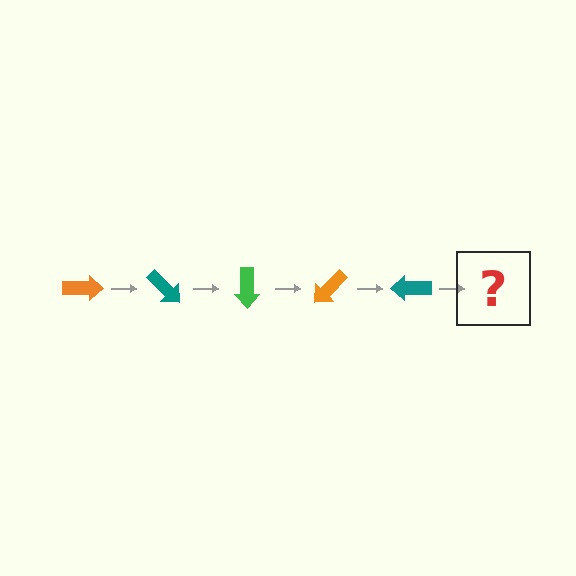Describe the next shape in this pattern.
It should be a green arrow, rotated 225 degrees from the start.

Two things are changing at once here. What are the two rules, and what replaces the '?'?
The two rules are that it rotates 45 degrees each step and the color cycles through orange, teal, and green. The '?' should be a green arrow, rotated 225 degrees from the start.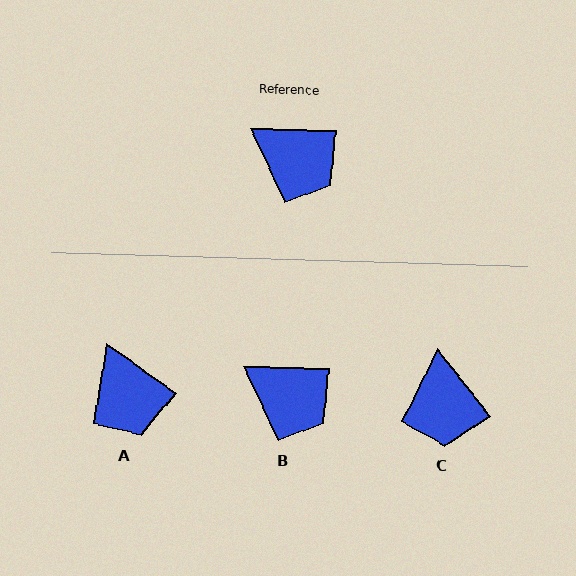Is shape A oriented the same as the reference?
No, it is off by about 34 degrees.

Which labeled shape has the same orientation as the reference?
B.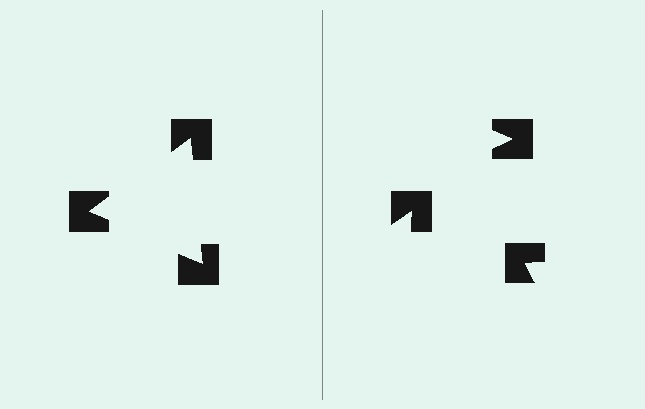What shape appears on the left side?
An illusory triangle.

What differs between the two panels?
The notched squares are positioned identically on both sides; only the wedge orientations differ. On the left they align to a triangle; on the right they are misaligned.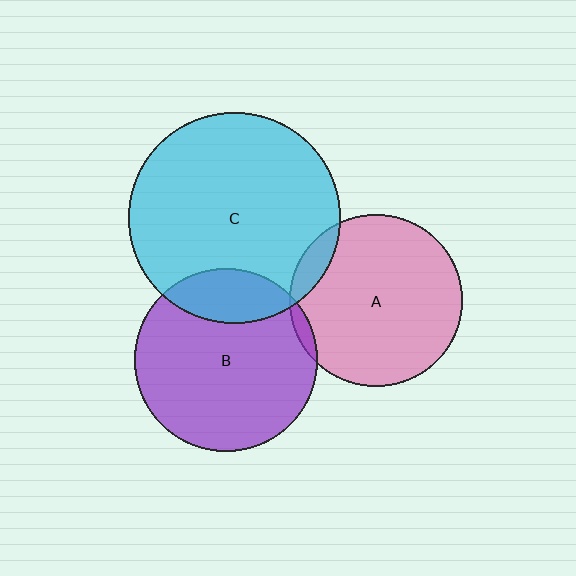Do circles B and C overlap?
Yes.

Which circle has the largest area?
Circle C (cyan).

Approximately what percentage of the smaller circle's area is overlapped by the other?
Approximately 20%.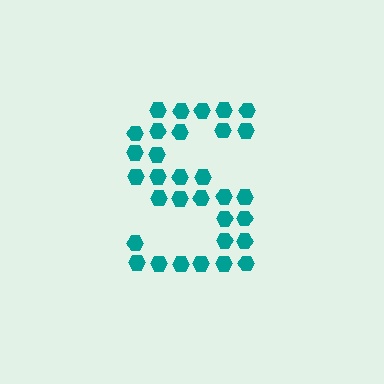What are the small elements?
The small elements are hexagons.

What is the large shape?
The large shape is the letter S.